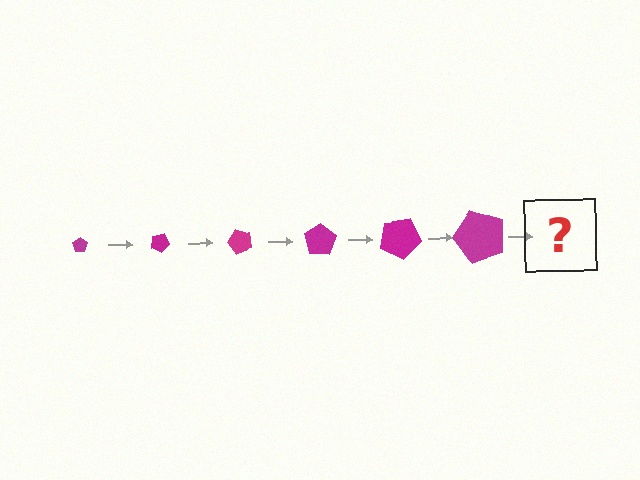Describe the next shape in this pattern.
It should be a pentagon, larger than the previous one and rotated 150 degrees from the start.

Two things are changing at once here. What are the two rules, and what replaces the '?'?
The two rules are that the pentagon grows larger each step and it rotates 25 degrees each step. The '?' should be a pentagon, larger than the previous one and rotated 150 degrees from the start.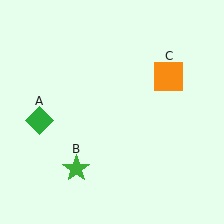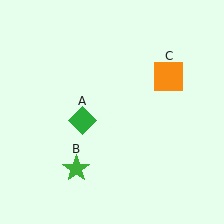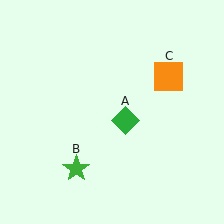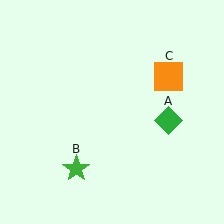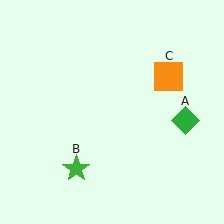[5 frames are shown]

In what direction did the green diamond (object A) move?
The green diamond (object A) moved right.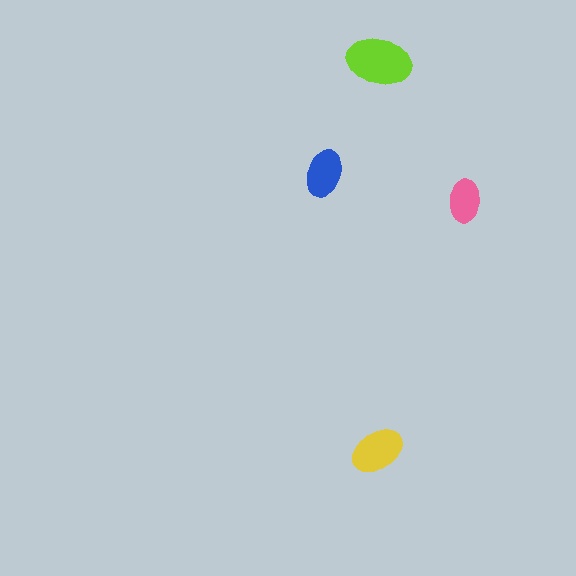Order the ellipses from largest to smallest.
the lime one, the yellow one, the blue one, the pink one.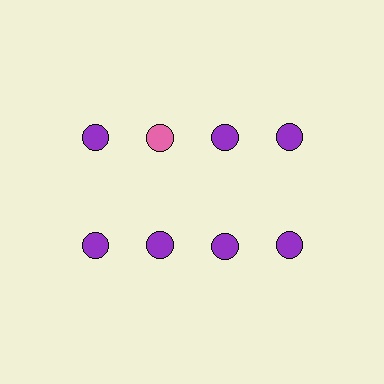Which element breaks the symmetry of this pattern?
The pink circle in the top row, second from left column breaks the symmetry. All other shapes are purple circles.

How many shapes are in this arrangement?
There are 8 shapes arranged in a grid pattern.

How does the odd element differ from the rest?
It has a different color: pink instead of purple.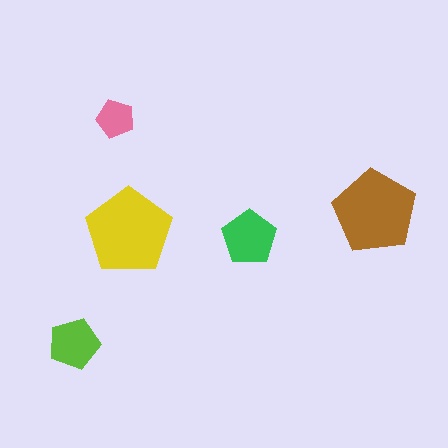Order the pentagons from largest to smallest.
the yellow one, the brown one, the green one, the lime one, the pink one.